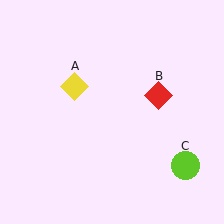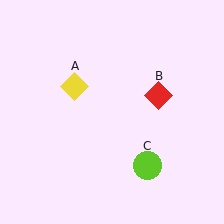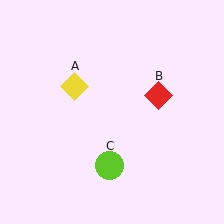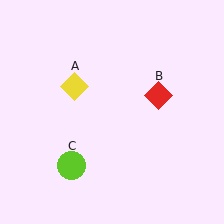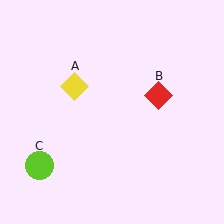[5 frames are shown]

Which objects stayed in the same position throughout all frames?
Yellow diamond (object A) and red diamond (object B) remained stationary.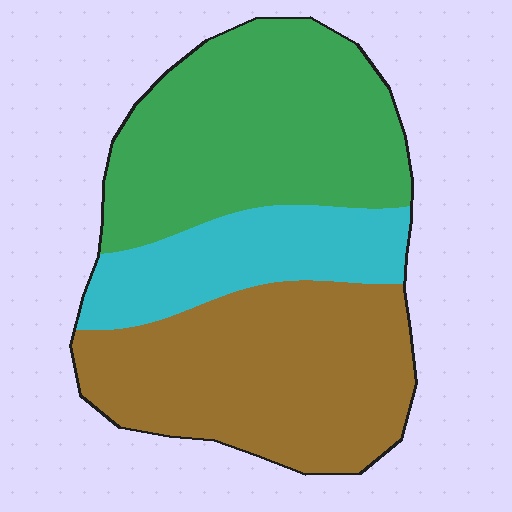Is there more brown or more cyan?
Brown.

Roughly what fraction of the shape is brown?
Brown covers roughly 40% of the shape.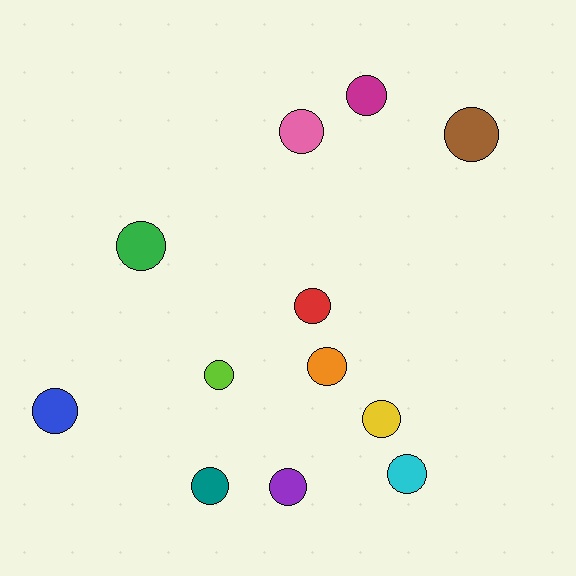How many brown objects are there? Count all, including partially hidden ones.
There is 1 brown object.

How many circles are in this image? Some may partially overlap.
There are 12 circles.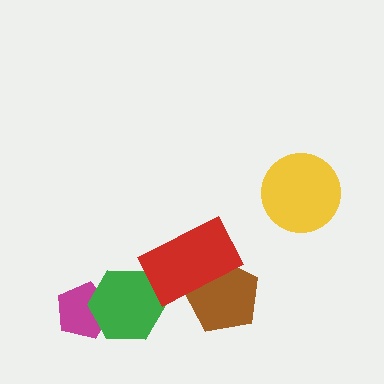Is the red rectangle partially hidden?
No, no other shape covers it.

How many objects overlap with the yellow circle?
0 objects overlap with the yellow circle.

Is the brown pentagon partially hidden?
Yes, it is partially covered by another shape.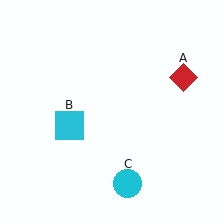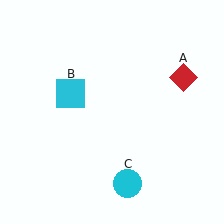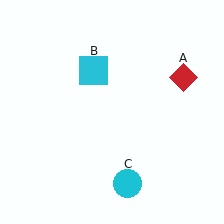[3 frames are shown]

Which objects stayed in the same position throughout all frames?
Red diamond (object A) and cyan circle (object C) remained stationary.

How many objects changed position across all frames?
1 object changed position: cyan square (object B).